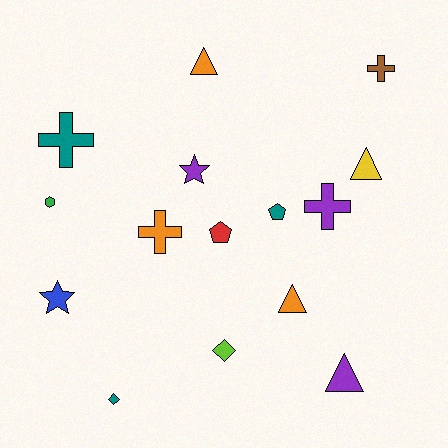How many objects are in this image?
There are 15 objects.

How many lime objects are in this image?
There is 1 lime object.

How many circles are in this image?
There are no circles.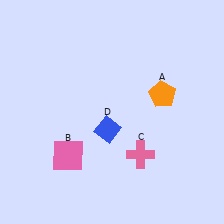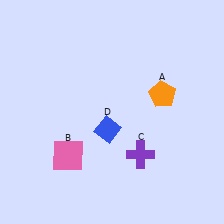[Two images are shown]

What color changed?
The cross (C) changed from pink in Image 1 to purple in Image 2.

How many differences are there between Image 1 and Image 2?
There is 1 difference between the two images.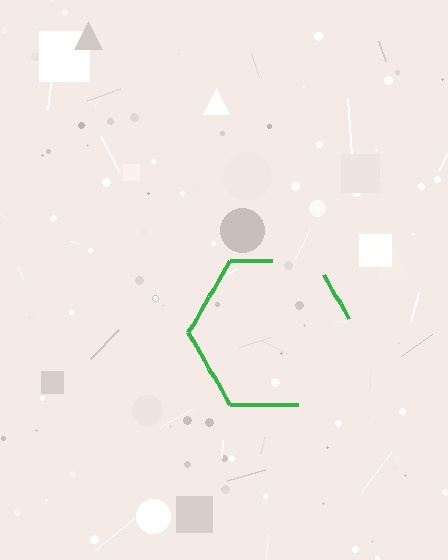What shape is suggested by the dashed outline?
The dashed outline suggests a hexagon.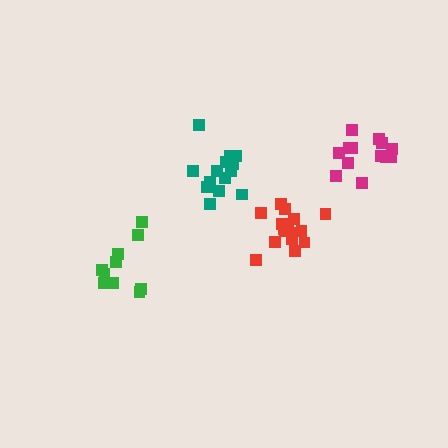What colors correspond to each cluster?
The clusters are colored: magenta, red, teal, green.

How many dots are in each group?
Group 1: 13 dots, Group 2: 16 dots, Group 3: 14 dots, Group 4: 10 dots (53 total).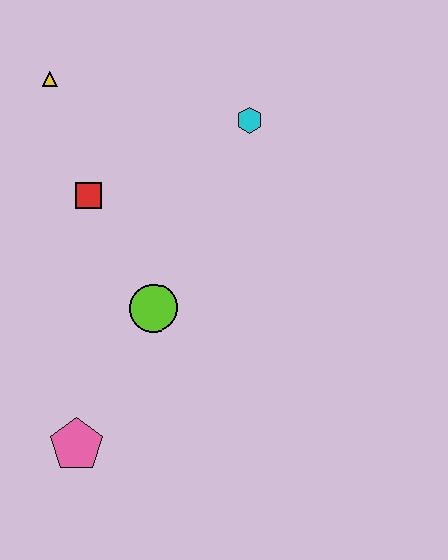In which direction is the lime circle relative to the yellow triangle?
The lime circle is below the yellow triangle.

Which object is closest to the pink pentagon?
The lime circle is closest to the pink pentagon.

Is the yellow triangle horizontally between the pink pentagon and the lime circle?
No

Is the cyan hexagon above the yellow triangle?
No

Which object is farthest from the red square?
The pink pentagon is farthest from the red square.